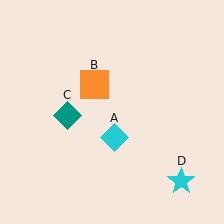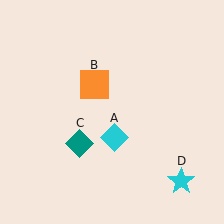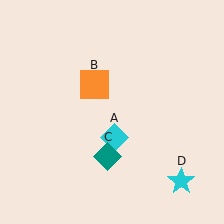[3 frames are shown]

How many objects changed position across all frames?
1 object changed position: teal diamond (object C).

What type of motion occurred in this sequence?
The teal diamond (object C) rotated counterclockwise around the center of the scene.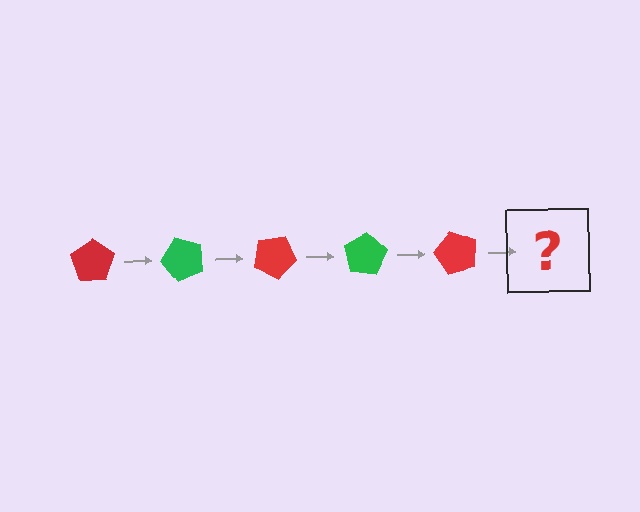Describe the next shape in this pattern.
It should be a green pentagon, rotated 250 degrees from the start.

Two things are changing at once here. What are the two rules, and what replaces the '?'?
The two rules are that it rotates 50 degrees each step and the color cycles through red and green. The '?' should be a green pentagon, rotated 250 degrees from the start.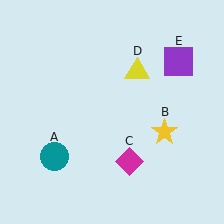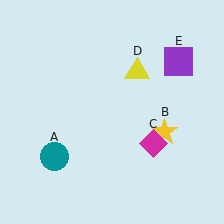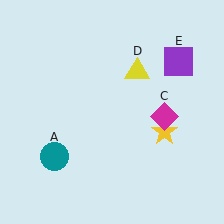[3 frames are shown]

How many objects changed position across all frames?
1 object changed position: magenta diamond (object C).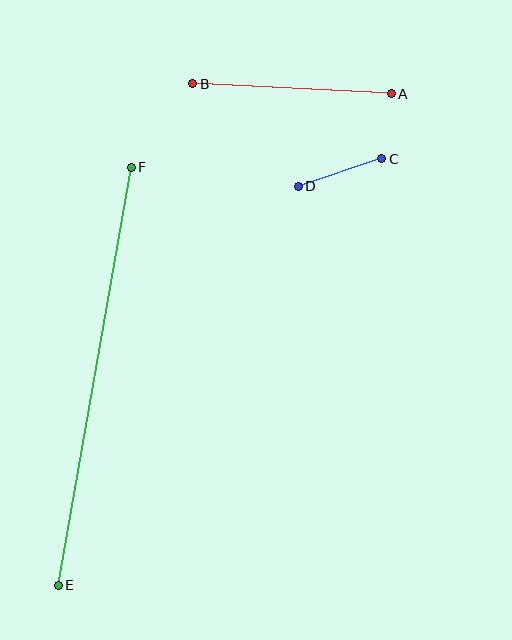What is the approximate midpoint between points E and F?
The midpoint is at approximately (95, 376) pixels.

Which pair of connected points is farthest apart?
Points E and F are farthest apart.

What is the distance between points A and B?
The distance is approximately 199 pixels.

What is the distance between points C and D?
The distance is approximately 88 pixels.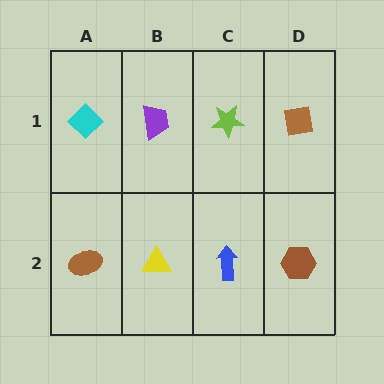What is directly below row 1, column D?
A brown hexagon.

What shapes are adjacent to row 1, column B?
A yellow triangle (row 2, column B), a cyan diamond (row 1, column A), a lime star (row 1, column C).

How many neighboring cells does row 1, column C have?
3.